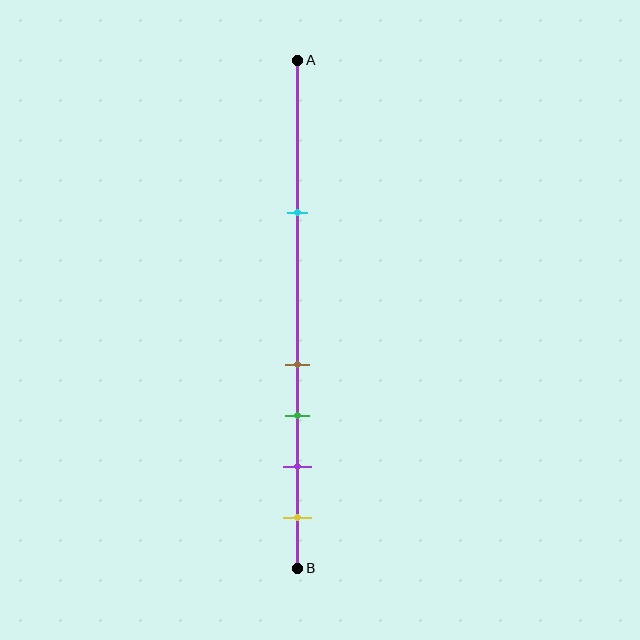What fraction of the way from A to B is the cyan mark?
The cyan mark is approximately 30% (0.3) of the way from A to B.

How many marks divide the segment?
There are 5 marks dividing the segment.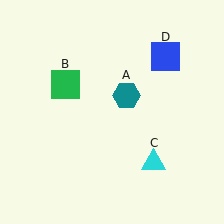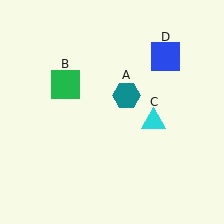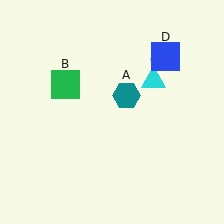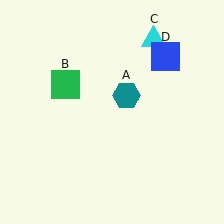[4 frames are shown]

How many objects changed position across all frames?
1 object changed position: cyan triangle (object C).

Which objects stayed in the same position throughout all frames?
Teal hexagon (object A) and green square (object B) and blue square (object D) remained stationary.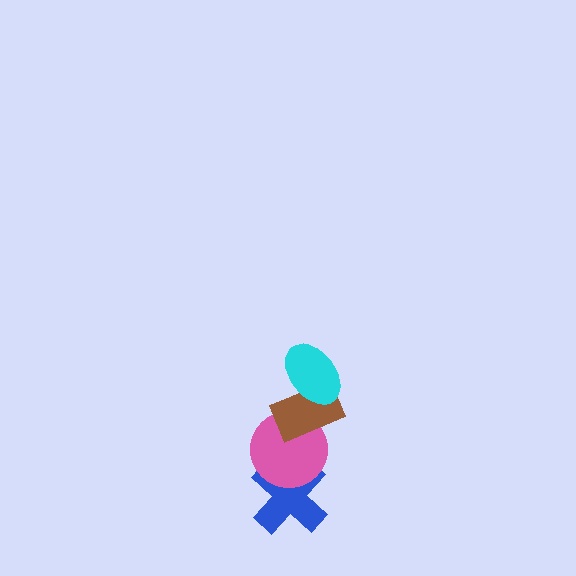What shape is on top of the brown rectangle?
The cyan ellipse is on top of the brown rectangle.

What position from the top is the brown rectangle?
The brown rectangle is 2nd from the top.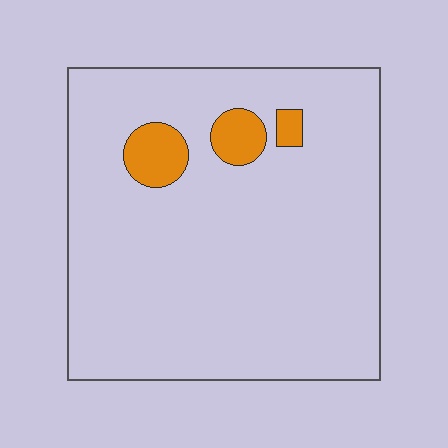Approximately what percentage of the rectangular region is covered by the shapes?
Approximately 5%.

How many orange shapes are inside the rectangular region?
3.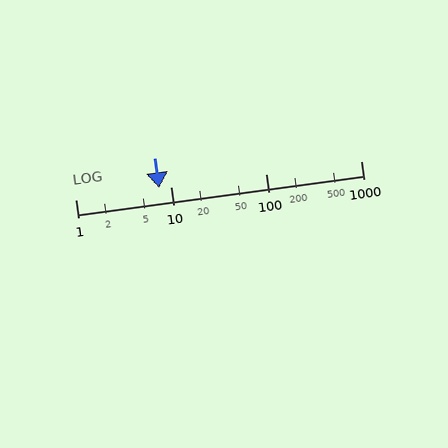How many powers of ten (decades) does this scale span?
The scale spans 3 decades, from 1 to 1000.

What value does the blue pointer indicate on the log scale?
The pointer indicates approximately 7.6.